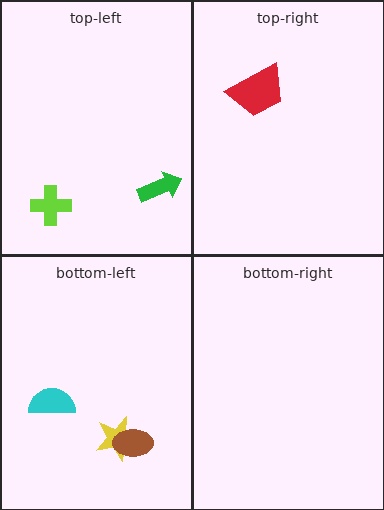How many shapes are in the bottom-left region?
3.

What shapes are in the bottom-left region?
The yellow star, the brown ellipse, the cyan semicircle.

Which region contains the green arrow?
The top-left region.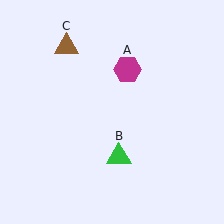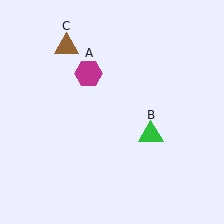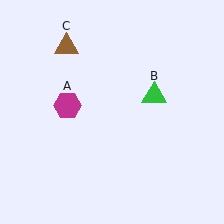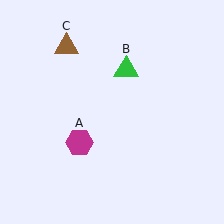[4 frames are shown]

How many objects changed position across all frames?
2 objects changed position: magenta hexagon (object A), green triangle (object B).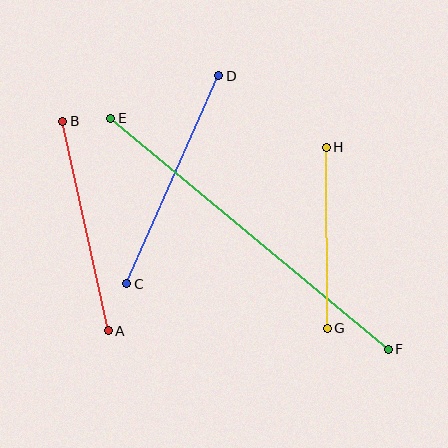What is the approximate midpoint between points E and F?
The midpoint is at approximately (250, 234) pixels.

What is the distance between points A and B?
The distance is approximately 214 pixels.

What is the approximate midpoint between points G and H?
The midpoint is at approximately (327, 238) pixels.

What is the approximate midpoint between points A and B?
The midpoint is at approximately (85, 226) pixels.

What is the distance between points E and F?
The distance is approximately 361 pixels.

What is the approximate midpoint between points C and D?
The midpoint is at approximately (173, 180) pixels.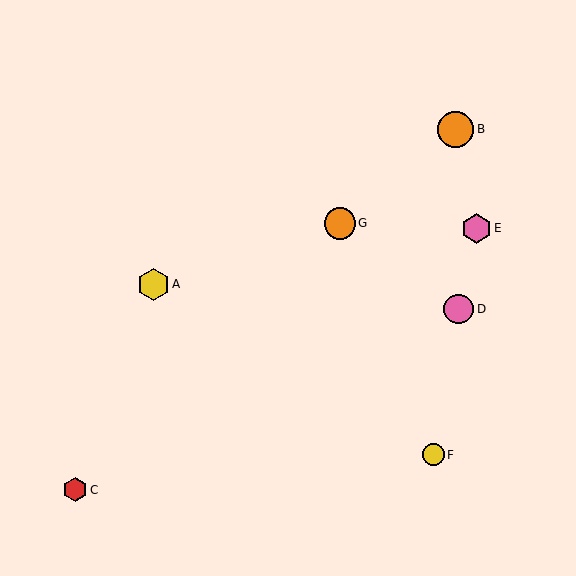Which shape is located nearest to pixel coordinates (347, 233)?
The orange circle (labeled G) at (340, 223) is nearest to that location.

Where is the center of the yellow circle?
The center of the yellow circle is at (433, 455).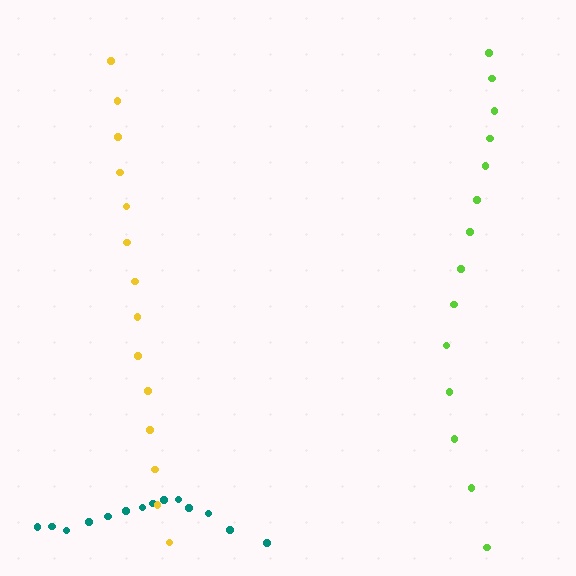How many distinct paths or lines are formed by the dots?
There are 3 distinct paths.